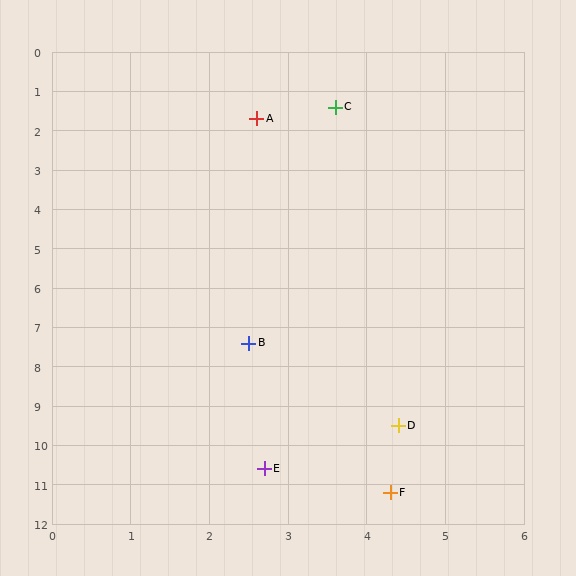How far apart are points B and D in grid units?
Points B and D are about 2.8 grid units apart.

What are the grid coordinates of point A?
Point A is at approximately (2.6, 1.7).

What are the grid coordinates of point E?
Point E is at approximately (2.7, 10.6).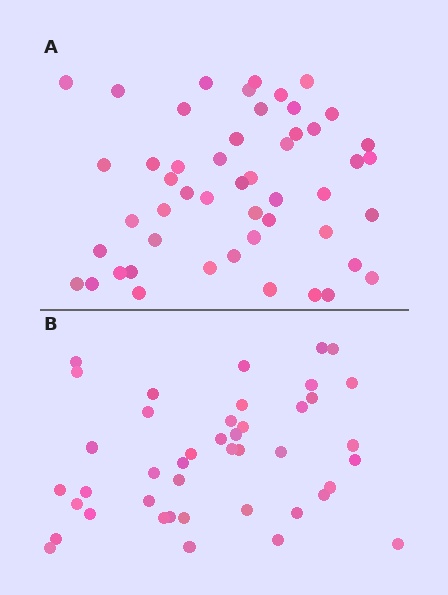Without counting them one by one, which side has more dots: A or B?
Region A (the top region) has more dots.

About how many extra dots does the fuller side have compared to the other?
Region A has roughly 8 or so more dots than region B.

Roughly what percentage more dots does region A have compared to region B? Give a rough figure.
About 15% more.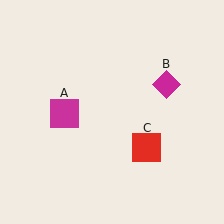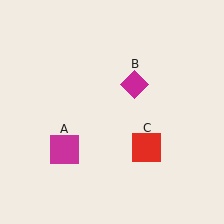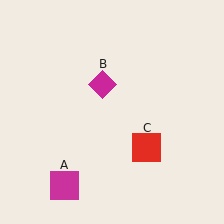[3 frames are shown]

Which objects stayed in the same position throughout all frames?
Red square (object C) remained stationary.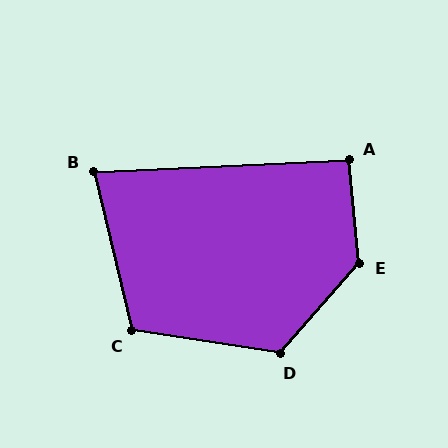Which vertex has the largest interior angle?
E, at approximately 133 degrees.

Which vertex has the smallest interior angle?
B, at approximately 79 degrees.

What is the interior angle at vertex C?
Approximately 112 degrees (obtuse).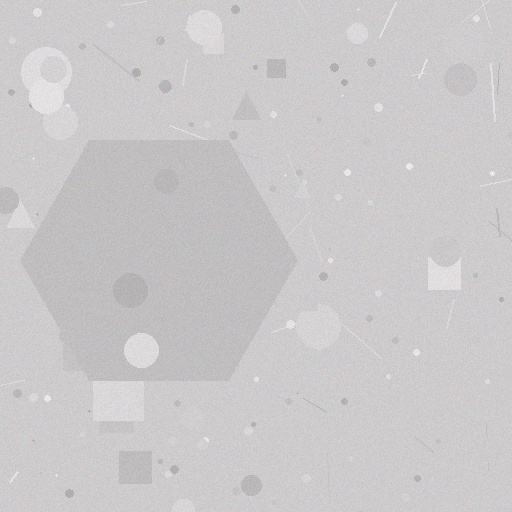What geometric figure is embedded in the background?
A hexagon is embedded in the background.